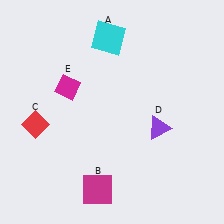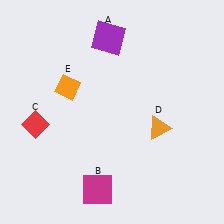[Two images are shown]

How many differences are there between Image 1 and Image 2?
There are 3 differences between the two images.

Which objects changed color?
A changed from cyan to purple. D changed from purple to orange. E changed from magenta to orange.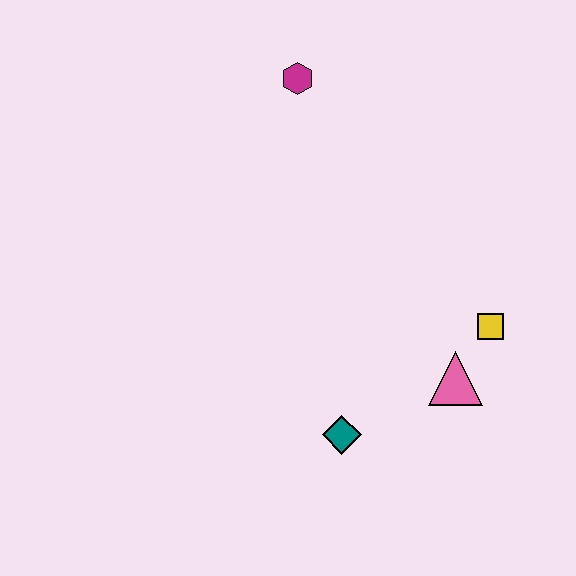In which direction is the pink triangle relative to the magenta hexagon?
The pink triangle is below the magenta hexagon.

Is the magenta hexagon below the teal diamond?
No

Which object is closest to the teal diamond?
The pink triangle is closest to the teal diamond.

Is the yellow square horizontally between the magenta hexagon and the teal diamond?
No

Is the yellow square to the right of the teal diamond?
Yes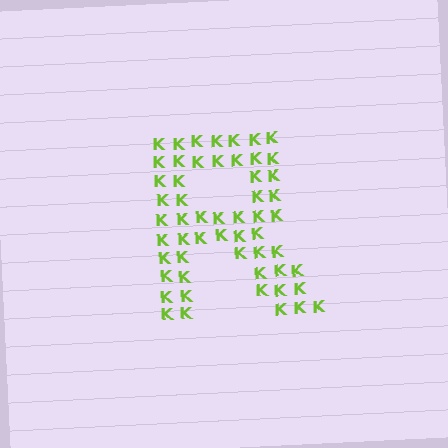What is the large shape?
The large shape is the letter R.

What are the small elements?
The small elements are letter K's.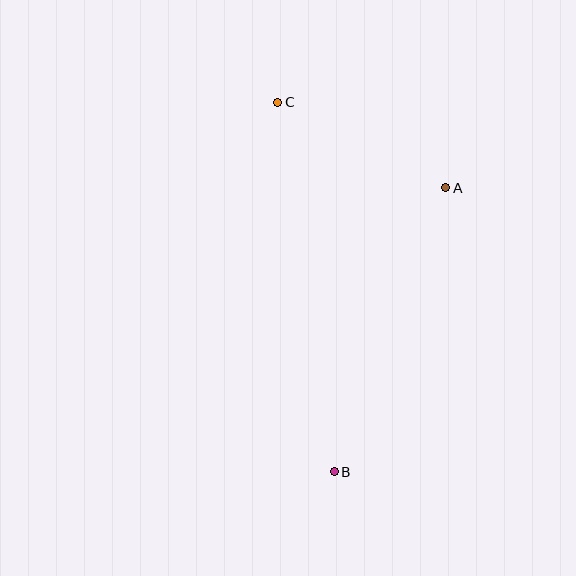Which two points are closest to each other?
Points A and C are closest to each other.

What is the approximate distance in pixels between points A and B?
The distance between A and B is approximately 305 pixels.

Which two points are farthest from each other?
Points B and C are farthest from each other.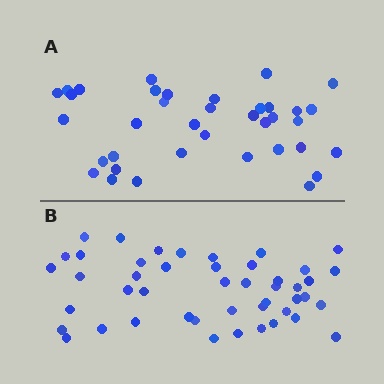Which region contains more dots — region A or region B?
Region B (the bottom region) has more dots.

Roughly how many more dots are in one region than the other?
Region B has roughly 8 or so more dots than region A.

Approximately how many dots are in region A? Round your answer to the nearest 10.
About 40 dots. (The exact count is 37, which rounds to 40.)